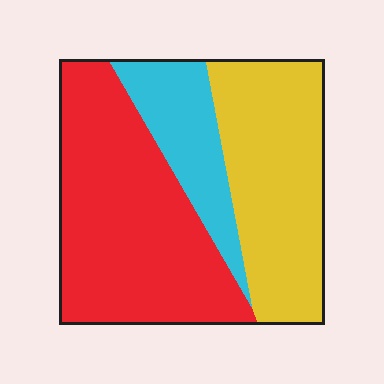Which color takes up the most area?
Red, at roughly 45%.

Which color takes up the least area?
Cyan, at roughly 15%.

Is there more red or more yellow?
Red.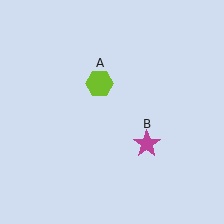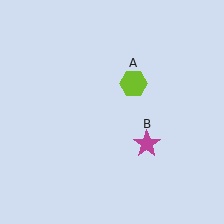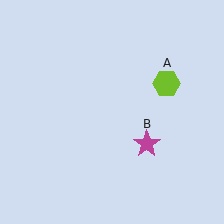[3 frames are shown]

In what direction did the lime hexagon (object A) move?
The lime hexagon (object A) moved right.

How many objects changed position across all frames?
1 object changed position: lime hexagon (object A).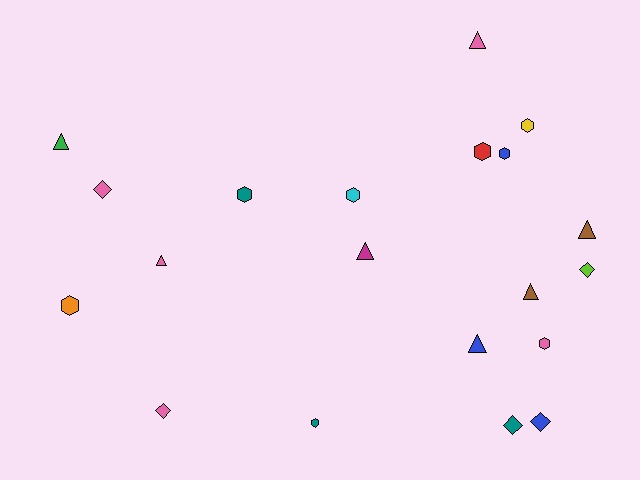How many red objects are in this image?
There is 1 red object.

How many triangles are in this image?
There are 7 triangles.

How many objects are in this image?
There are 20 objects.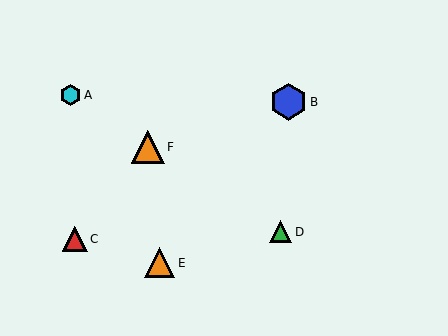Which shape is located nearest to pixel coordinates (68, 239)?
The red triangle (labeled C) at (75, 239) is nearest to that location.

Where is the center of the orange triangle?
The center of the orange triangle is at (148, 147).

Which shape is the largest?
The blue hexagon (labeled B) is the largest.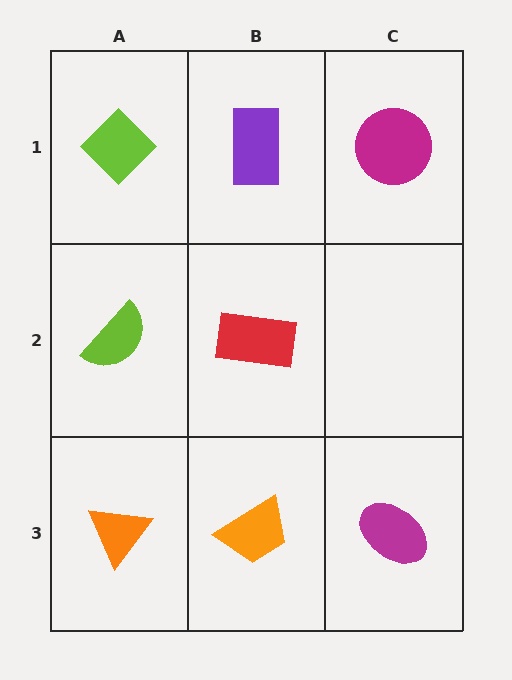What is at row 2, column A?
A lime semicircle.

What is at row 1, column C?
A magenta circle.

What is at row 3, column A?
An orange triangle.